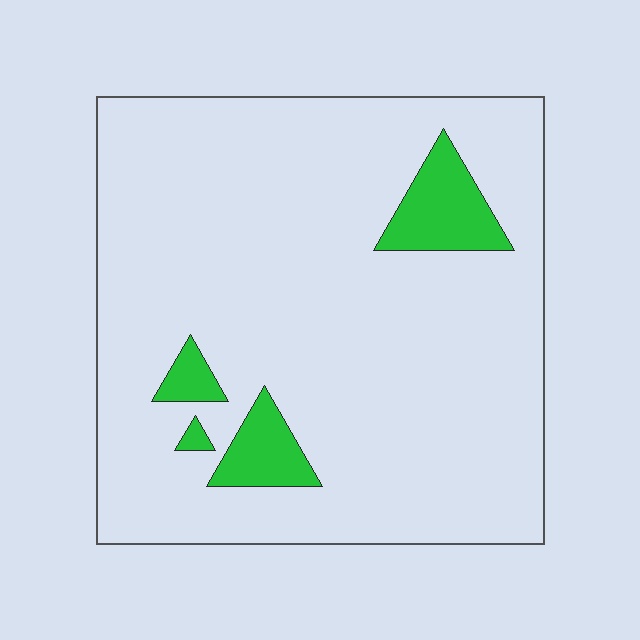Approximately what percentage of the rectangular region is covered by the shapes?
Approximately 10%.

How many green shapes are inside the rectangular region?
4.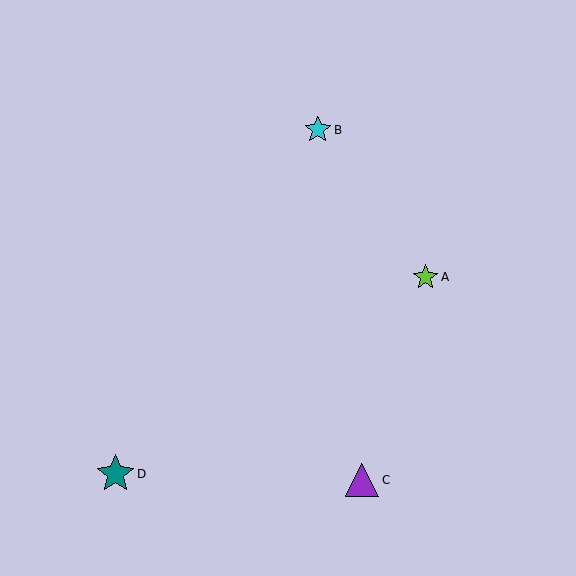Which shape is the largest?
The teal star (labeled D) is the largest.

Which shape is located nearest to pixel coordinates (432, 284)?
The lime star (labeled A) at (425, 277) is nearest to that location.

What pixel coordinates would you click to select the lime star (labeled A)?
Click at (425, 277) to select the lime star A.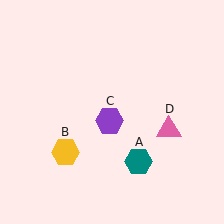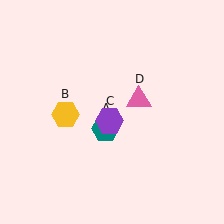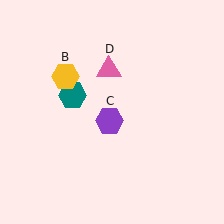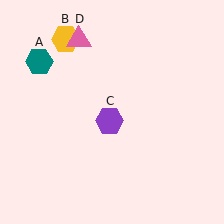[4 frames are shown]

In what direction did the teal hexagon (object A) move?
The teal hexagon (object A) moved up and to the left.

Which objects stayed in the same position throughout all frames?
Purple hexagon (object C) remained stationary.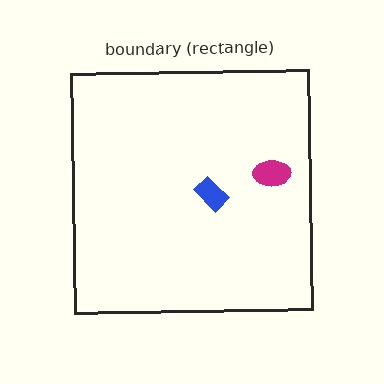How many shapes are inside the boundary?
2 inside, 0 outside.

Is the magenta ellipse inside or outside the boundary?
Inside.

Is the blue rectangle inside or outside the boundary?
Inside.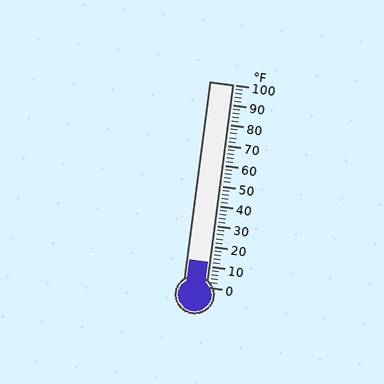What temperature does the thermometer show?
The thermometer shows approximately 12°F.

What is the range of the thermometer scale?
The thermometer scale ranges from 0°F to 100°F.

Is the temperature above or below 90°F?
The temperature is below 90°F.